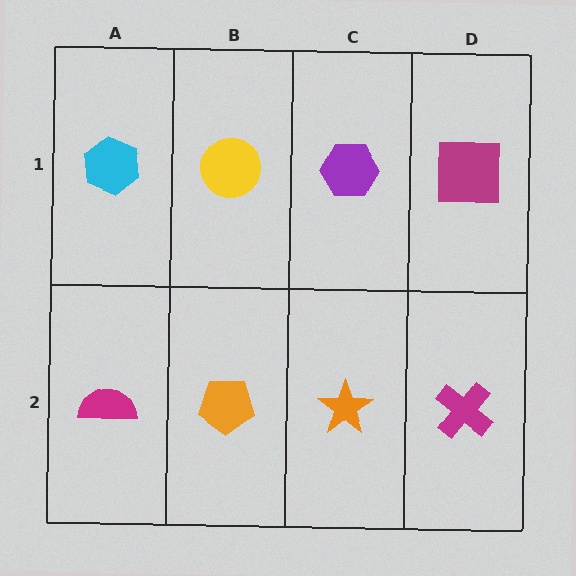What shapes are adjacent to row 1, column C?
An orange star (row 2, column C), a yellow circle (row 1, column B), a magenta square (row 1, column D).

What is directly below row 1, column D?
A magenta cross.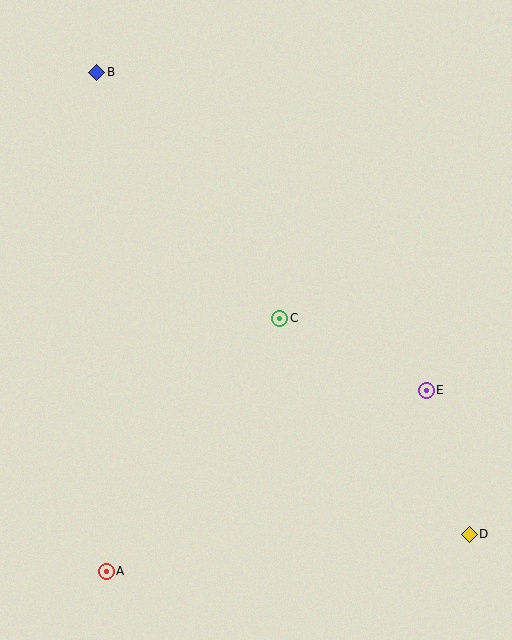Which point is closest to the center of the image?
Point C at (280, 318) is closest to the center.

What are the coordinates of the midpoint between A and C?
The midpoint between A and C is at (193, 445).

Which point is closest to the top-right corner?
Point C is closest to the top-right corner.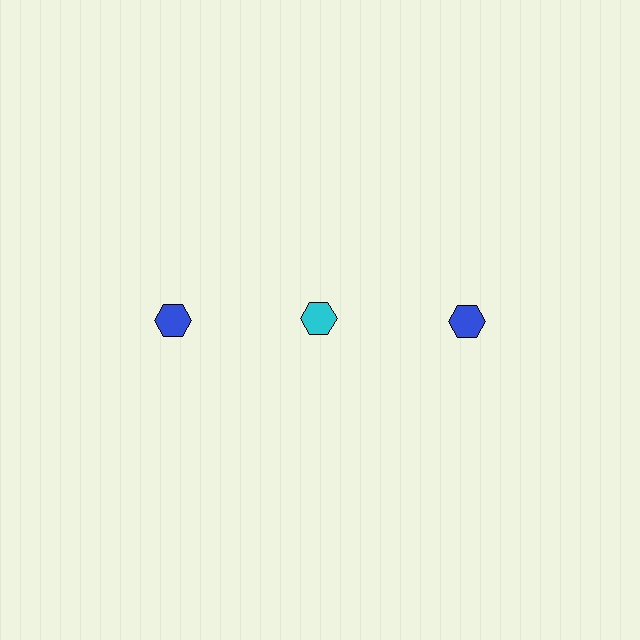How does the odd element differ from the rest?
It has a different color: cyan instead of blue.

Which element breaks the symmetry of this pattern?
The cyan hexagon in the top row, second from left column breaks the symmetry. All other shapes are blue hexagons.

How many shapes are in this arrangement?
There are 3 shapes arranged in a grid pattern.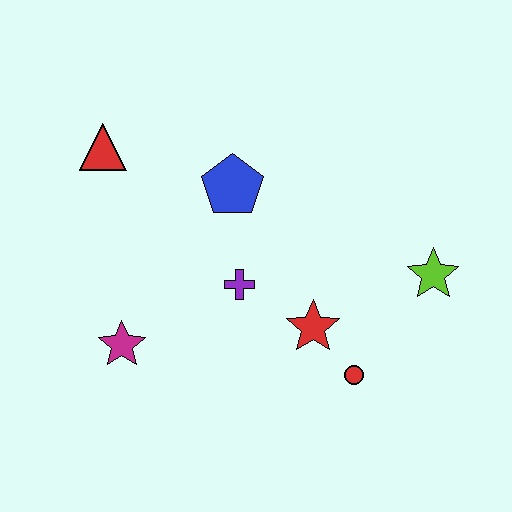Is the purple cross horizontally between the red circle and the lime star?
No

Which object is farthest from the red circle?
The red triangle is farthest from the red circle.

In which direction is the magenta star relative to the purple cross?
The magenta star is to the left of the purple cross.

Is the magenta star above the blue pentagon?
No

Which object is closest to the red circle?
The red star is closest to the red circle.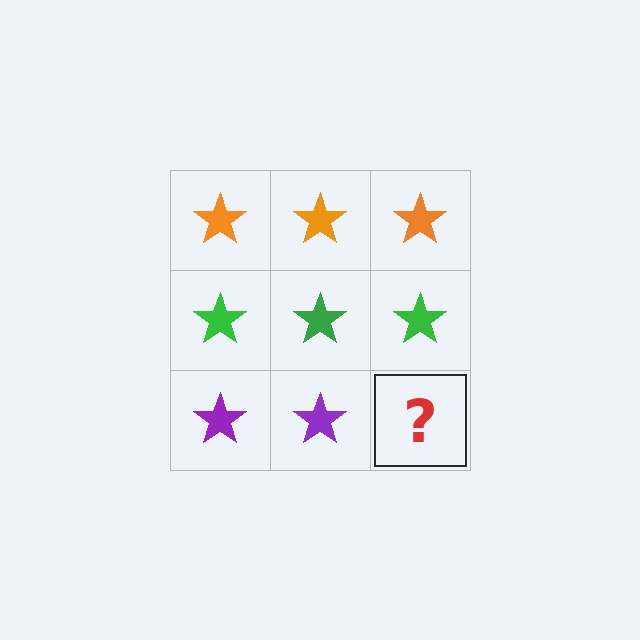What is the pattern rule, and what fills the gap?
The rule is that each row has a consistent color. The gap should be filled with a purple star.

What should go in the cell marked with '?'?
The missing cell should contain a purple star.